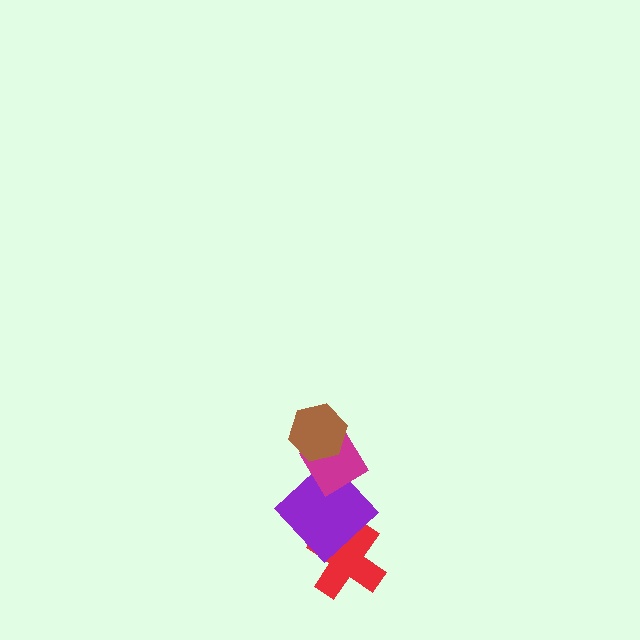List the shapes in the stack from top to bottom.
From top to bottom: the brown hexagon, the magenta diamond, the purple diamond, the red cross.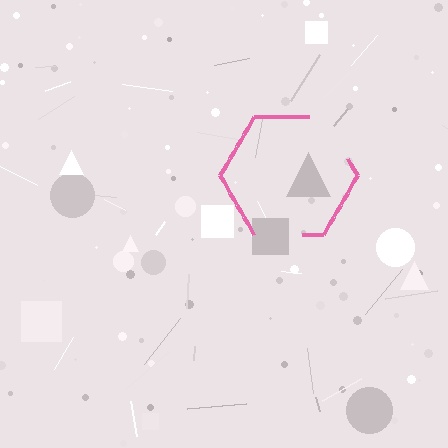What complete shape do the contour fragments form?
The contour fragments form a hexagon.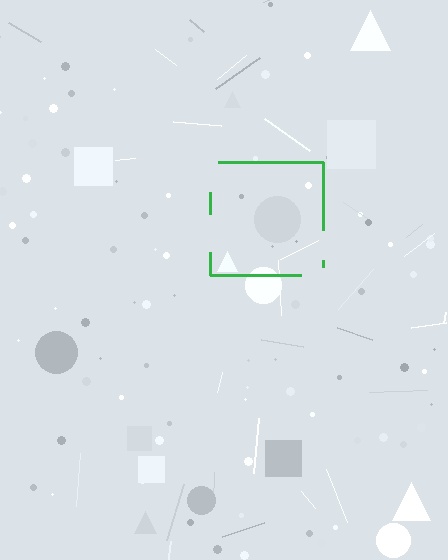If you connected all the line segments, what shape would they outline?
They would outline a square.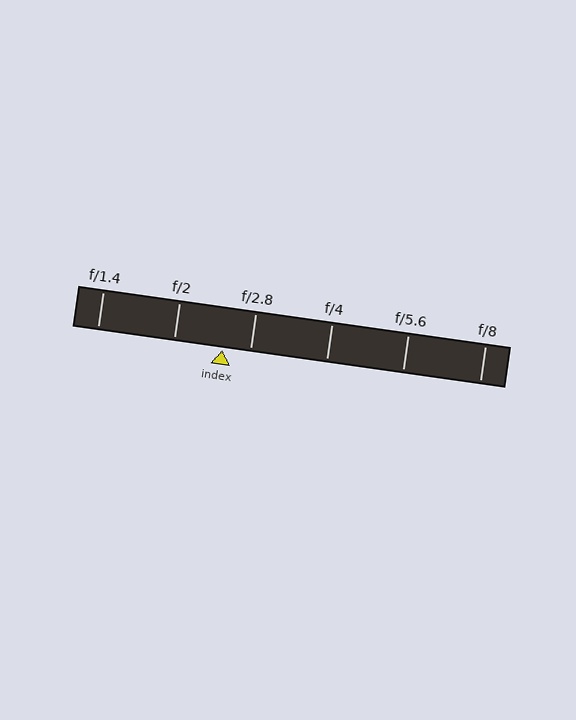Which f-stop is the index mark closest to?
The index mark is closest to f/2.8.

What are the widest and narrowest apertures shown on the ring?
The widest aperture shown is f/1.4 and the narrowest is f/8.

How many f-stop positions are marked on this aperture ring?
There are 6 f-stop positions marked.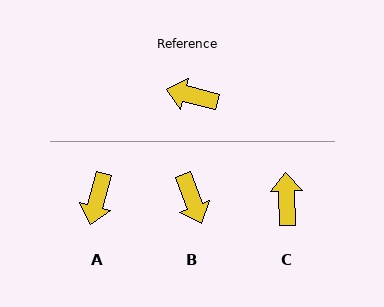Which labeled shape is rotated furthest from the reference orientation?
B, about 124 degrees away.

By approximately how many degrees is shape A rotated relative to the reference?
Approximately 88 degrees counter-clockwise.